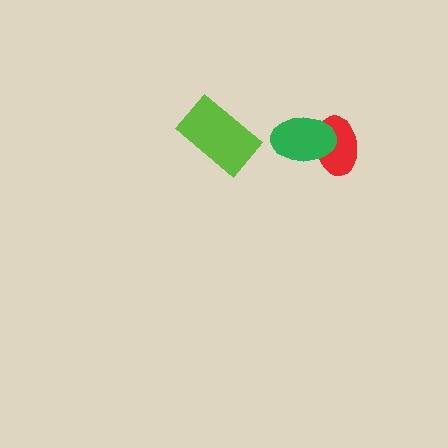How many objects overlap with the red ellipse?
1 object overlaps with the red ellipse.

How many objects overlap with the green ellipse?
1 object overlaps with the green ellipse.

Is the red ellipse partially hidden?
Yes, it is partially covered by another shape.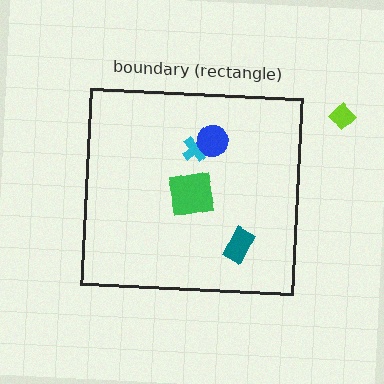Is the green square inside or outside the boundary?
Inside.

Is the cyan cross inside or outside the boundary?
Inside.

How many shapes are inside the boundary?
4 inside, 1 outside.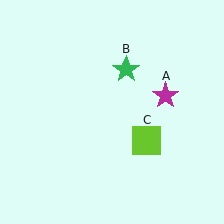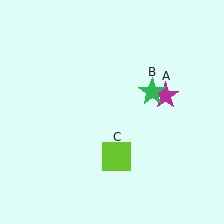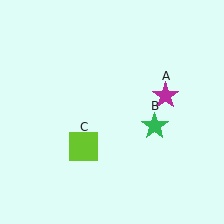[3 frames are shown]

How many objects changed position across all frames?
2 objects changed position: green star (object B), lime square (object C).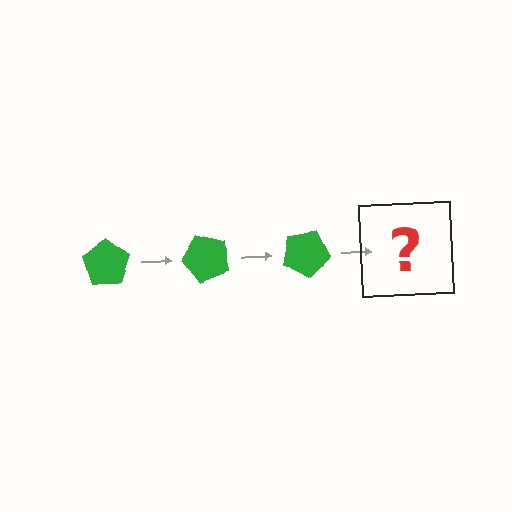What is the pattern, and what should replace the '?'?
The pattern is that the pentagon rotates 50 degrees each step. The '?' should be a green pentagon rotated 150 degrees.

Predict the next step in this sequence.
The next step is a green pentagon rotated 150 degrees.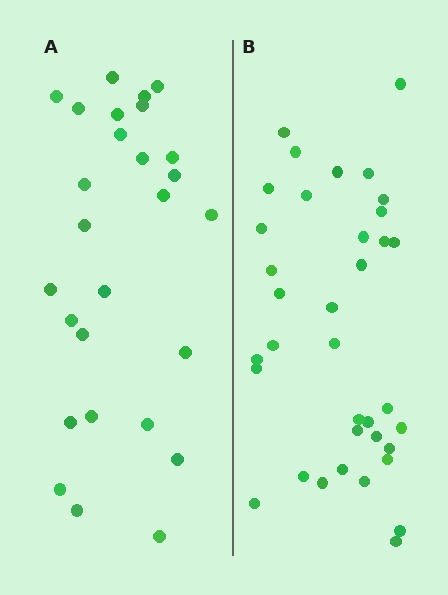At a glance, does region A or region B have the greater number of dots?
Region B (the right region) has more dots.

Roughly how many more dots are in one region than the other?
Region B has roughly 8 or so more dots than region A.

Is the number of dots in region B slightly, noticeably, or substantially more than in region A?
Region B has noticeably more, but not dramatically so. The ratio is roughly 1.3 to 1.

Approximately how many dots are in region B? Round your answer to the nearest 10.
About 40 dots. (The exact count is 36, which rounds to 40.)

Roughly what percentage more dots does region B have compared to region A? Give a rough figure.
About 35% more.